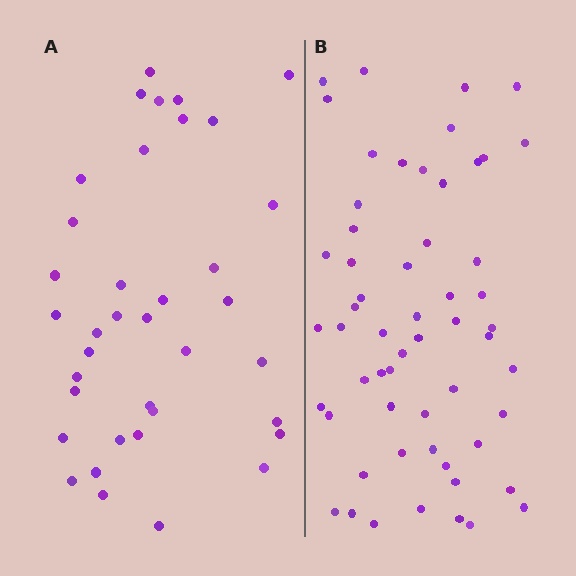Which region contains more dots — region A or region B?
Region B (the right region) has more dots.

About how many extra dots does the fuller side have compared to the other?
Region B has approximately 20 more dots than region A.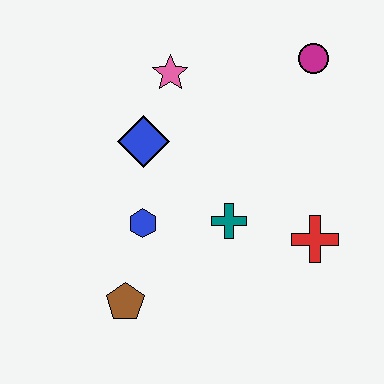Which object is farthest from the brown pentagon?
The magenta circle is farthest from the brown pentagon.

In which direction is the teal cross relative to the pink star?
The teal cross is below the pink star.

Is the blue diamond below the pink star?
Yes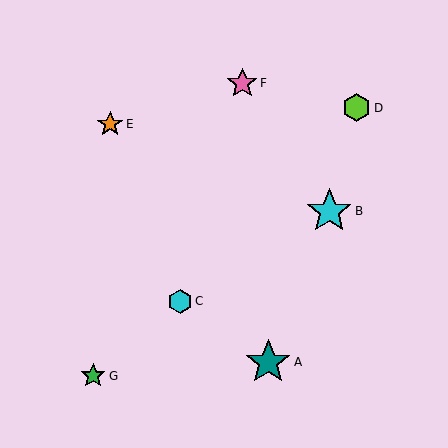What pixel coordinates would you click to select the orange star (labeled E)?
Click at (110, 124) to select the orange star E.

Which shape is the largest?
The cyan star (labeled B) is the largest.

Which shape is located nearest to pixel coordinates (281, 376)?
The teal star (labeled A) at (268, 362) is nearest to that location.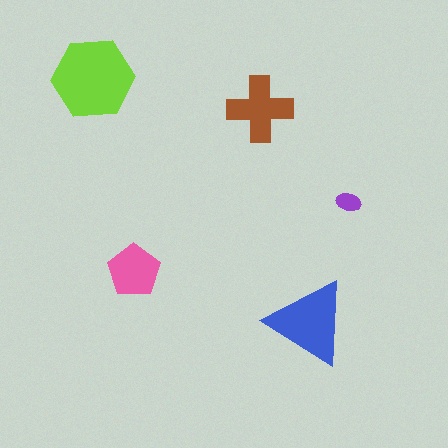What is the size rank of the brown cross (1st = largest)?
3rd.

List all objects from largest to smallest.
The lime hexagon, the blue triangle, the brown cross, the pink pentagon, the purple ellipse.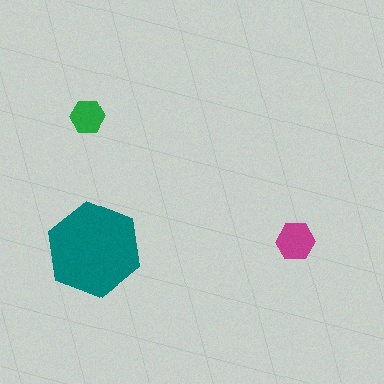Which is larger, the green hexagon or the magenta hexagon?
The magenta one.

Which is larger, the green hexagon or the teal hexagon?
The teal one.